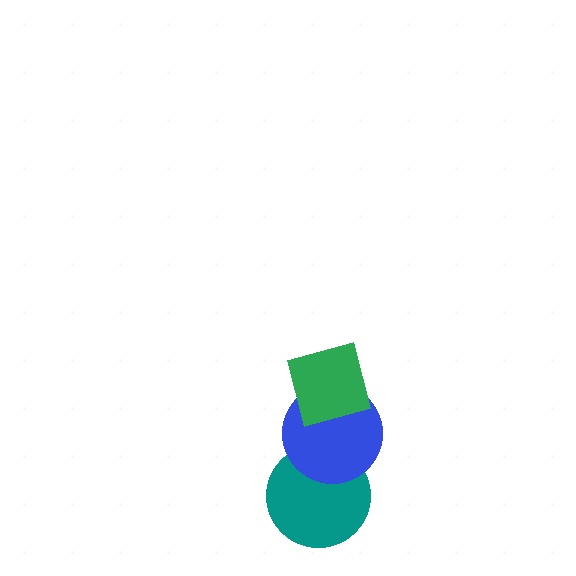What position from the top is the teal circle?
The teal circle is 3rd from the top.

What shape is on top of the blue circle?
The green square is on top of the blue circle.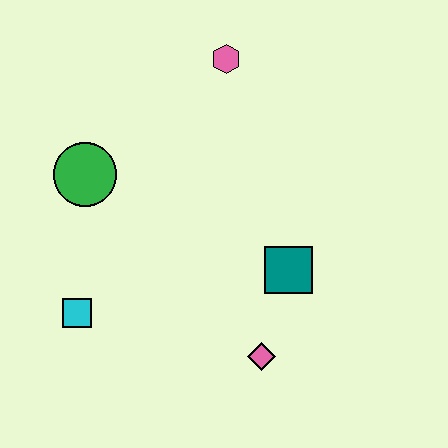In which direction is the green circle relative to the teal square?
The green circle is to the left of the teal square.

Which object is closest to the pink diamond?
The teal square is closest to the pink diamond.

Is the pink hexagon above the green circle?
Yes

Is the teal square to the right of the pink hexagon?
Yes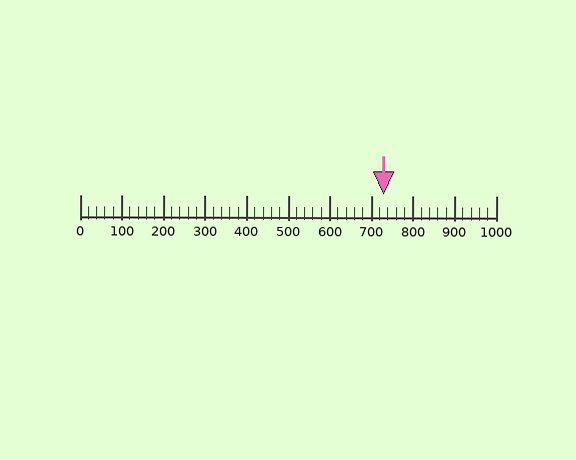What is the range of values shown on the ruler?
The ruler shows values from 0 to 1000.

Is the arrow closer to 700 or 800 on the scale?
The arrow is closer to 700.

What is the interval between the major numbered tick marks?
The major tick marks are spaced 100 units apart.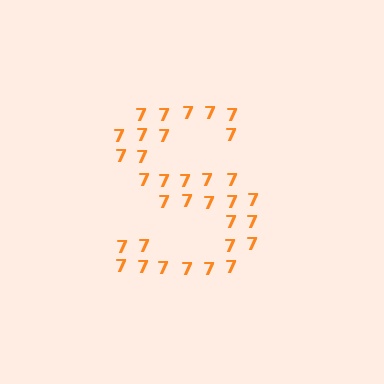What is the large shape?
The large shape is the letter S.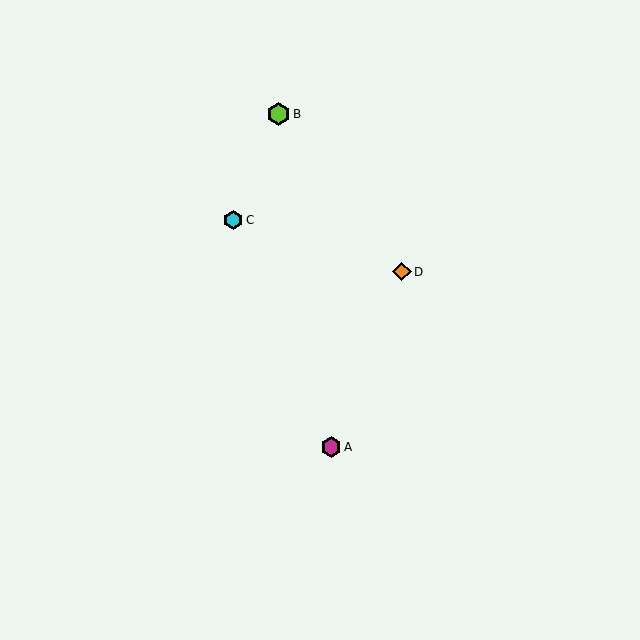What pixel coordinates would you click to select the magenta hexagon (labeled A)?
Click at (331, 447) to select the magenta hexagon A.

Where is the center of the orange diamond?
The center of the orange diamond is at (402, 272).